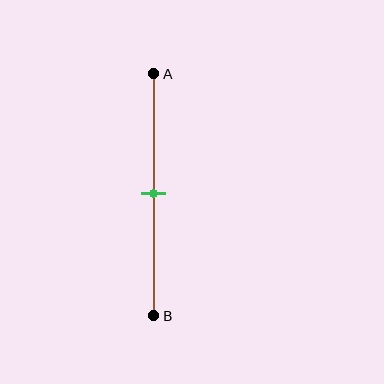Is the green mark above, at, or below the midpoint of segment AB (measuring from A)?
The green mark is approximately at the midpoint of segment AB.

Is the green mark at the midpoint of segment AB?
Yes, the mark is approximately at the midpoint.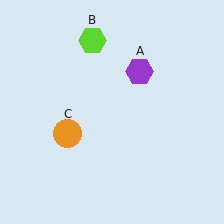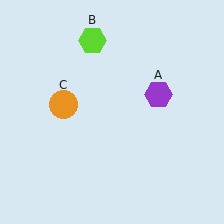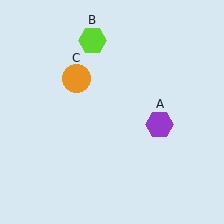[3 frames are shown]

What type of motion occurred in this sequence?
The purple hexagon (object A), orange circle (object C) rotated clockwise around the center of the scene.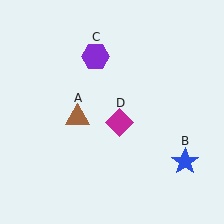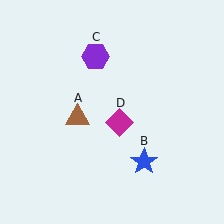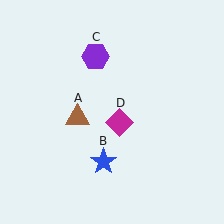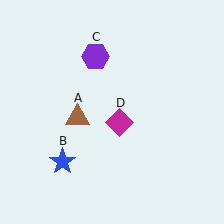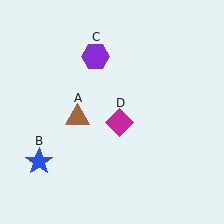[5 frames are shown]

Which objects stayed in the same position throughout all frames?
Brown triangle (object A) and purple hexagon (object C) and magenta diamond (object D) remained stationary.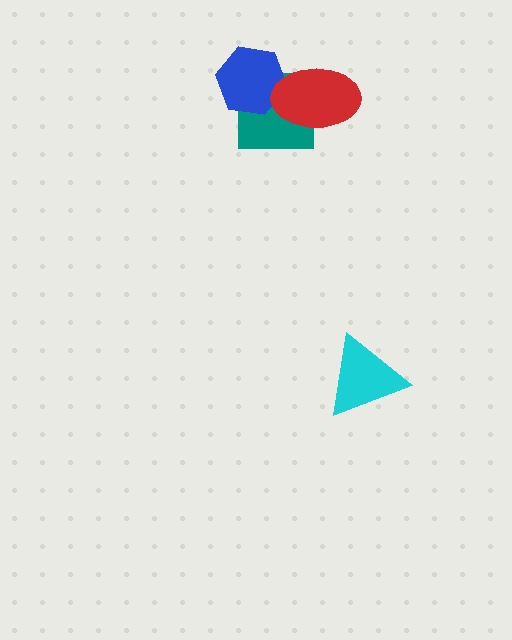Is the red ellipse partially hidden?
No, no other shape covers it.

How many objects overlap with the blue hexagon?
2 objects overlap with the blue hexagon.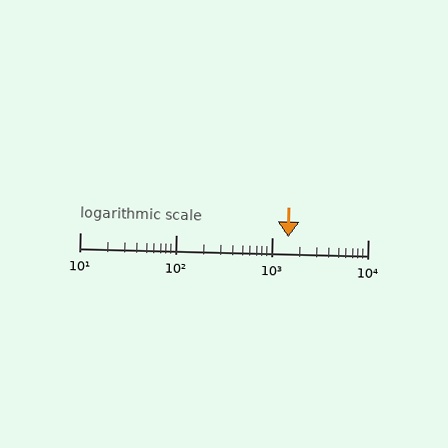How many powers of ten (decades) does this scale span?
The scale spans 3 decades, from 10 to 10000.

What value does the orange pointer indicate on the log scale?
The pointer indicates approximately 1500.